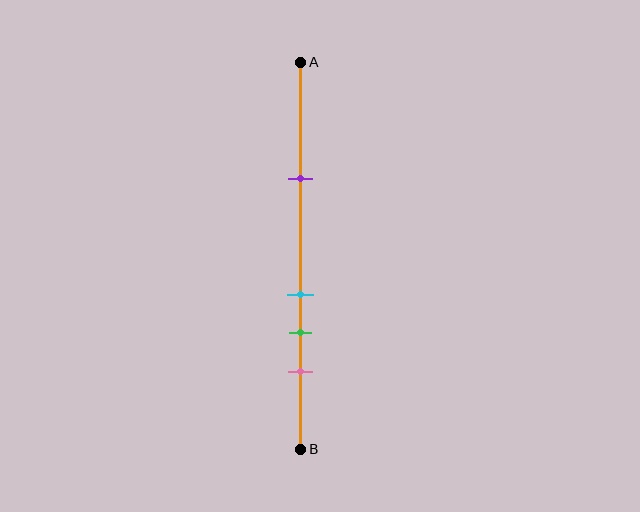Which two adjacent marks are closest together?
The cyan and green marks are the closest adjacent pair.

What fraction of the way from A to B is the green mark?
The green mark is approximately 70% (0.7) of the way from A to B.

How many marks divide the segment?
There are 4 marks dividing the segment.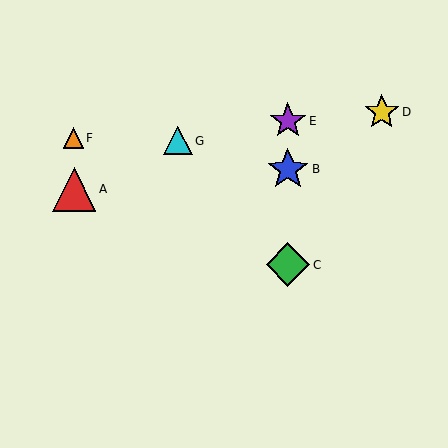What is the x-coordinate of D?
Object D is at x≈382.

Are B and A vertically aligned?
No, B is at x≈288 and A is at x≈74.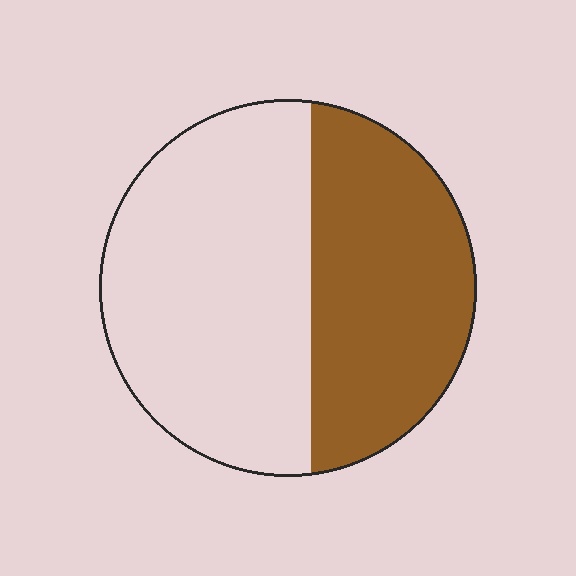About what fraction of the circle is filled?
About two fifths (2/5).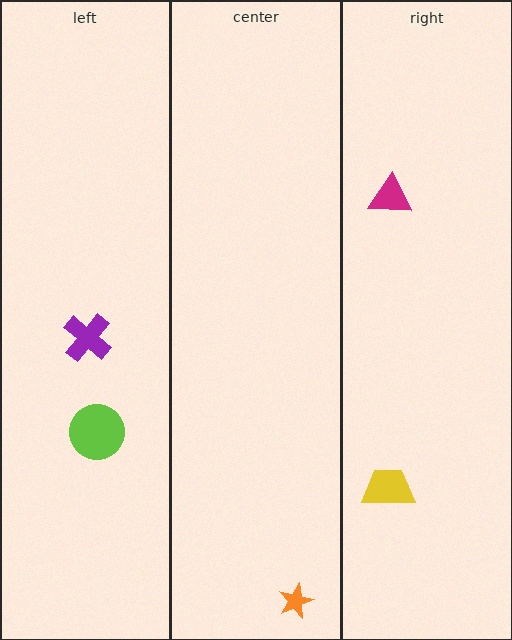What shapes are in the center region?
The orange star.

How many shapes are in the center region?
1.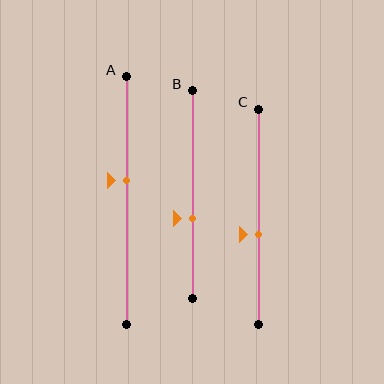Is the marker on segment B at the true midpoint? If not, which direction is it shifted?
No, the marker on segment B is shifted downward by about 11% of the segment length.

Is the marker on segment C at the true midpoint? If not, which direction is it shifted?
No, the marker on segment C is shifted downward by about 8% of the segment length.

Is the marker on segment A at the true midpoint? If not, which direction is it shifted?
No, the marker on segment A is shifted upward by about 8% of the segment length.